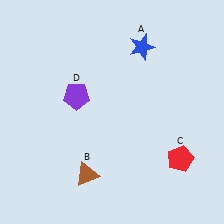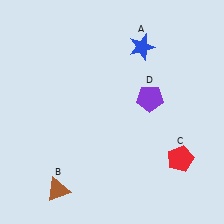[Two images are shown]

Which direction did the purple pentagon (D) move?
The purple pentagon (D) moved right.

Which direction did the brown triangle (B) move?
The brown triangle (B) moved left.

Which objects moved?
The objects that moved are: the brown triangle (B), the purple pentagon (D).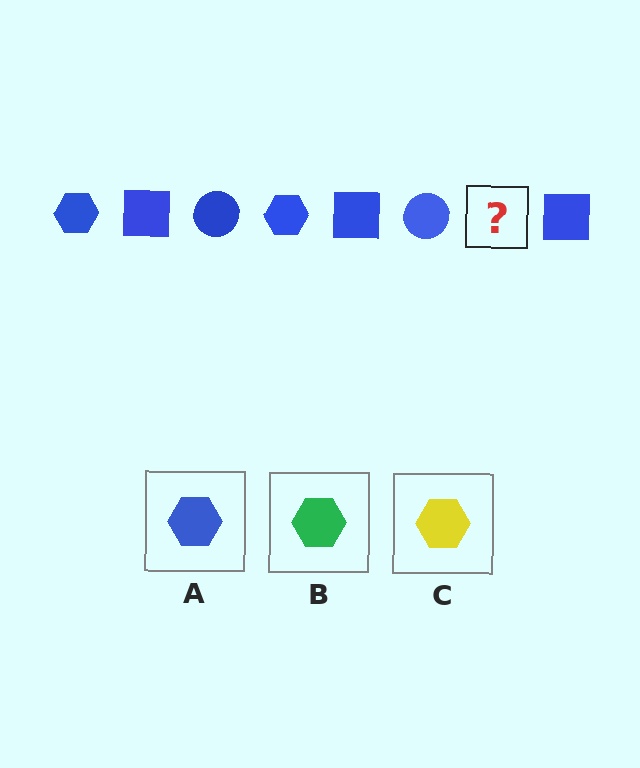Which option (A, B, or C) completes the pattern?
A.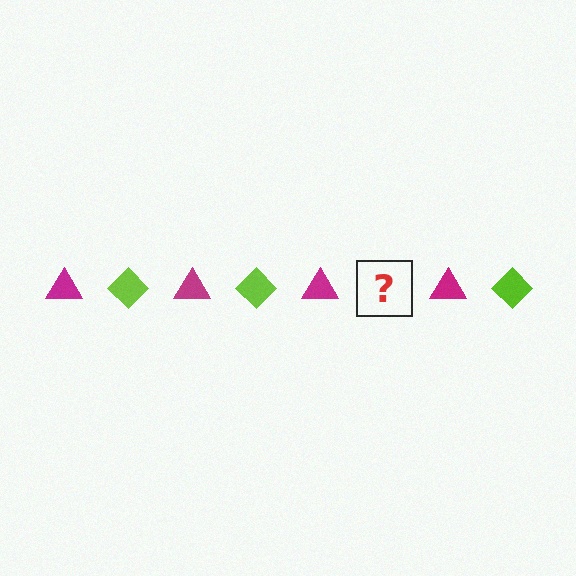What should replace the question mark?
The question mark should be replaced with a lime diamond.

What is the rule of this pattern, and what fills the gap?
The rule is that the pattern alternates between magenta triangle and lime diamond. The gap should be filled with a lime diamond.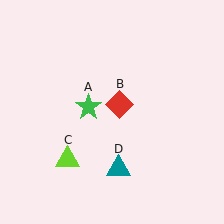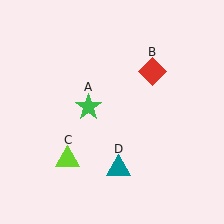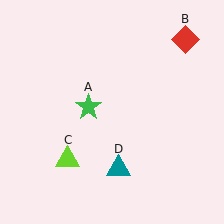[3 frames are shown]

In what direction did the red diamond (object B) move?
The red diamond (object B) moved up and to the right.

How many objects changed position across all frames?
1 object changed position: red diamond (object B).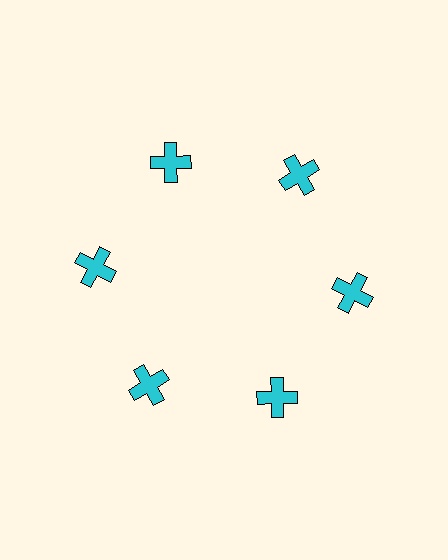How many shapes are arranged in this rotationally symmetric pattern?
There are 6 shapes, arranged in 6 groups of 1.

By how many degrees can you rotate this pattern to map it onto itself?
The pattern maps onto itself every 60 degrees of rotation.